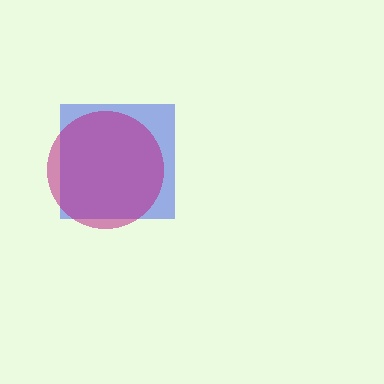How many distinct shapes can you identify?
There are 2 distinct shapes: a blue square, a magenta circle.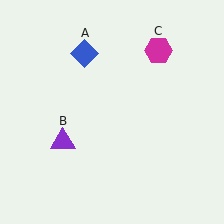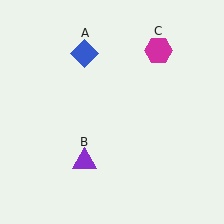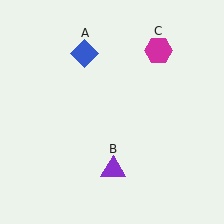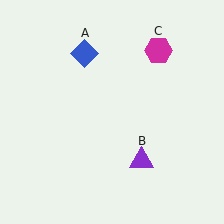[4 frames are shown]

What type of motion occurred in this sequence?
The purple triangle (object B) rotated counterclockwise around the center of the scene.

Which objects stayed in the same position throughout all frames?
Blue diamond (object A) and magenta hexagon (object C) remained stationary.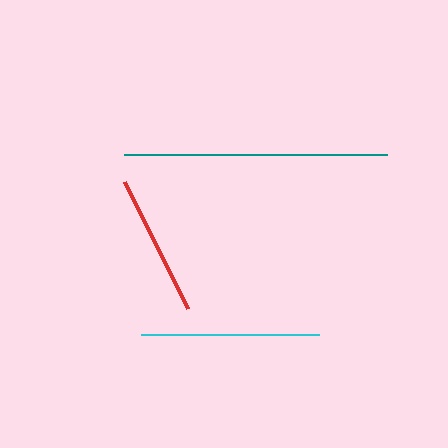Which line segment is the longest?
The teal line is the longest at approximately 263 pixels.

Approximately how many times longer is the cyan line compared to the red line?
The cyan line is approximately 1.3 times the length of the red line.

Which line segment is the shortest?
The red line is the shortest at approximately 142 pixels.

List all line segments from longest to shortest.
From longest to shortest: teal, cyan, red.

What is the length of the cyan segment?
The cyan segment is approximately 178 pixels long.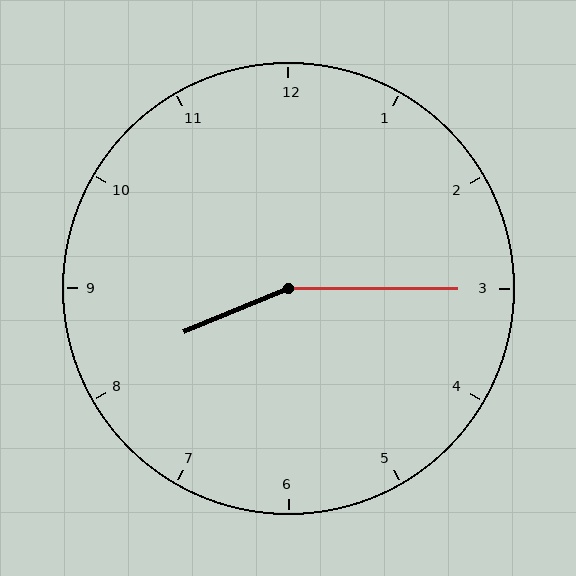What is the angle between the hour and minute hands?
Approximately 158 degrees.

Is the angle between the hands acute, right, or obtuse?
It is obtuse.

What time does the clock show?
8:15.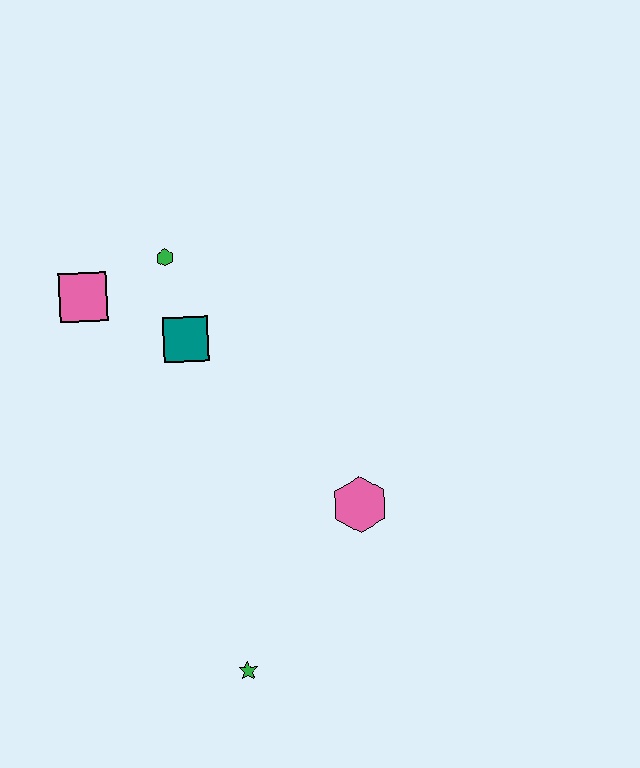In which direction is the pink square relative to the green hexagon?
The pink square is to the left of the green hexagon.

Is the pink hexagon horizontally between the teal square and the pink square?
No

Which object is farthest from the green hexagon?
The green star is farthest from the green hexagon.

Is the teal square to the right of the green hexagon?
Yes